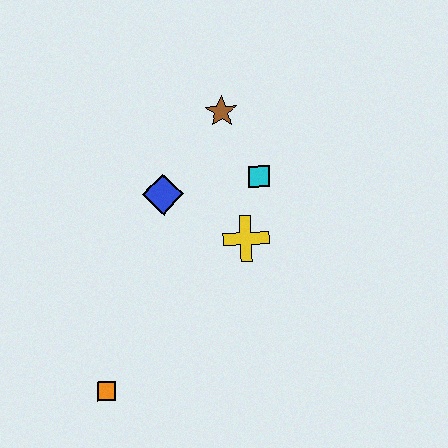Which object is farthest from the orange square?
The brown star is farthest from the orange square.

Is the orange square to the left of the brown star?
Yes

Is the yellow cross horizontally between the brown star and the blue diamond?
No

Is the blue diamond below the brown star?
Yes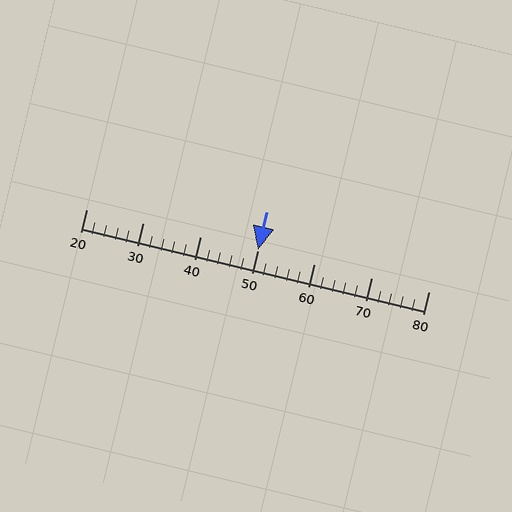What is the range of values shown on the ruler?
The ruler shows values from 20 to 80.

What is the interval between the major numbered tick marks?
The major tick marks are spaced 10 units apart.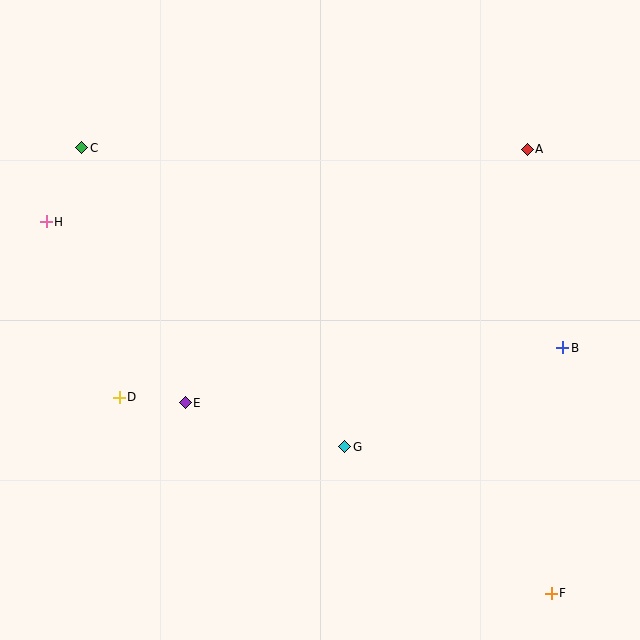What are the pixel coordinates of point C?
Point C is at (82, 148).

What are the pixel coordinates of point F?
Point F is at (551, 593).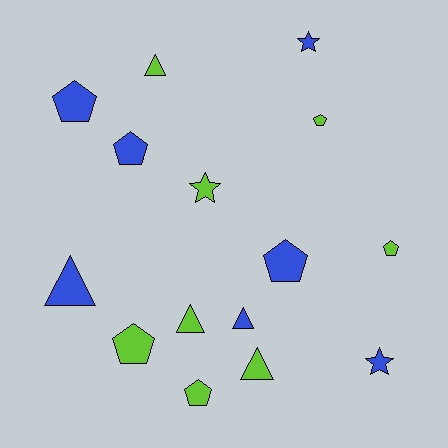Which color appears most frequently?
Lime, with 8 objects.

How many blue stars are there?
There are 2 blue stars.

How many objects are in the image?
There are 15 objects.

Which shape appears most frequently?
Pentagon, with 7 objects.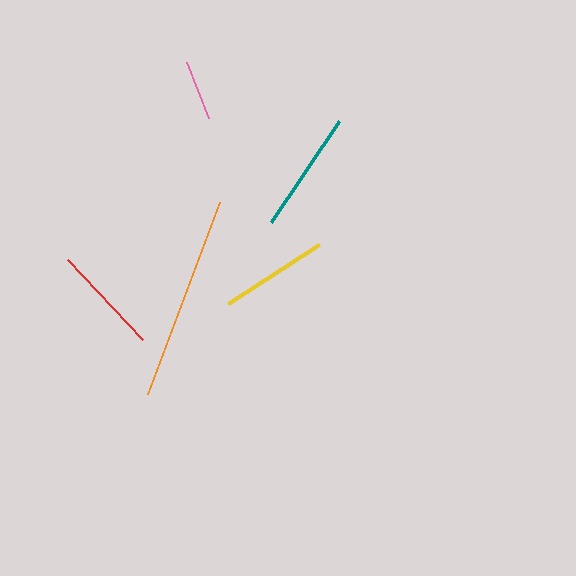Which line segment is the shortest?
The pink line is the shortest at approximately 61 pixels.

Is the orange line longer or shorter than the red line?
The orange line is longer than the red line.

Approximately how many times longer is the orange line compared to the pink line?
The orange line is approximately 3.4 times the length of the pink line.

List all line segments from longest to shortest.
From longest to shortest: orange, teal, red, yellow, pink.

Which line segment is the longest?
The orange line is the longest at approximately 206 pixels.